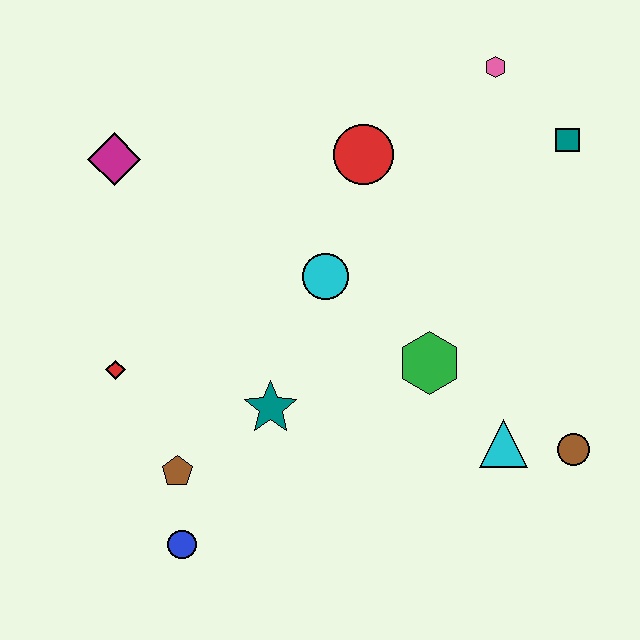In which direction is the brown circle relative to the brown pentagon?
The brown circle is to the right of the brown pentagon.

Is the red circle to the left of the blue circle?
No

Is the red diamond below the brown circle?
No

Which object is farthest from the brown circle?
The magenta diamond is farthest from the brown circle.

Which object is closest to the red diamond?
The brown pentagon is closest to the red diamond.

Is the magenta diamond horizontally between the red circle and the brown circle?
No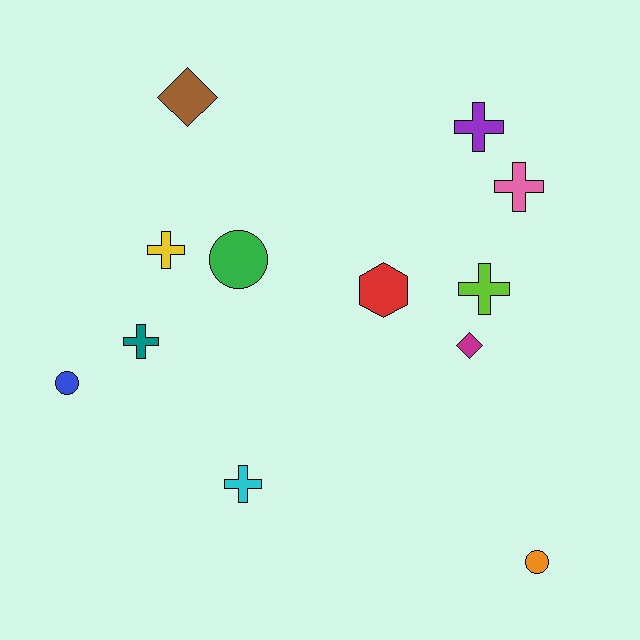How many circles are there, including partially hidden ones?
There are 3 circles.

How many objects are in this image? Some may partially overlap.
There are 12 objects.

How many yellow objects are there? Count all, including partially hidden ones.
There is 1 yellow object.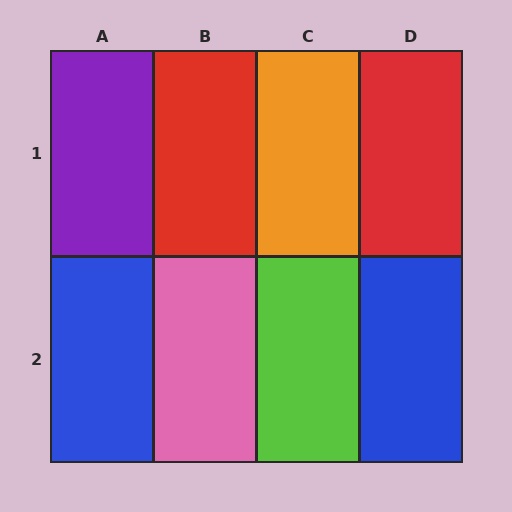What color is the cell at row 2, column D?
Blue.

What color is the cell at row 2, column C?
Lime.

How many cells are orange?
1 cell is orange.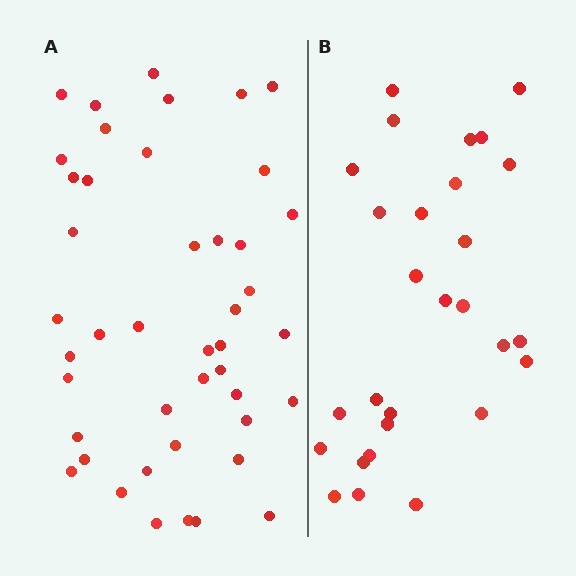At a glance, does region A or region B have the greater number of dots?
Region A (the left region) has more dots.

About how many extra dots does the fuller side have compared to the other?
Region A has approximately 15 more dots than region B.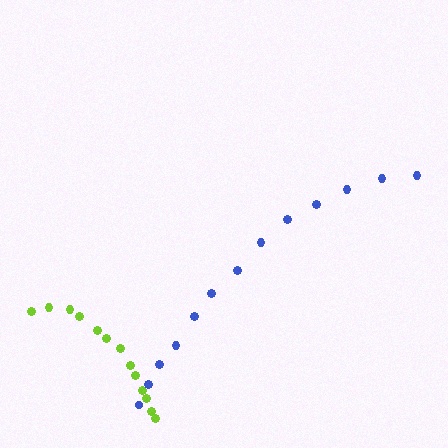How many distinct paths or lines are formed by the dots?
There are 2 distinct paths.